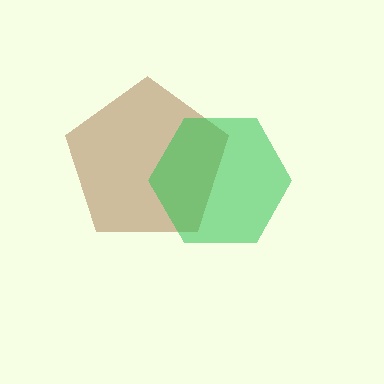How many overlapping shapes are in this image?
There are 2 overlapping shapes in the image.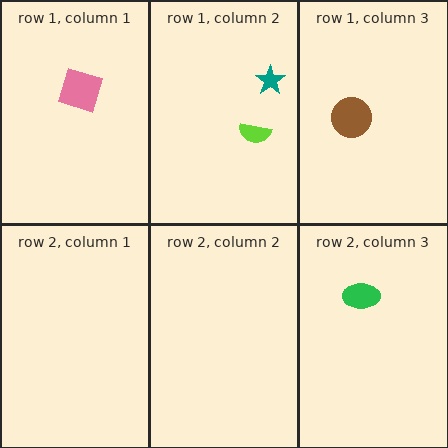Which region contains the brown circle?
The row 1, column 3 region.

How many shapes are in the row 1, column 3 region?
1.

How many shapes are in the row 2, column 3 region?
1.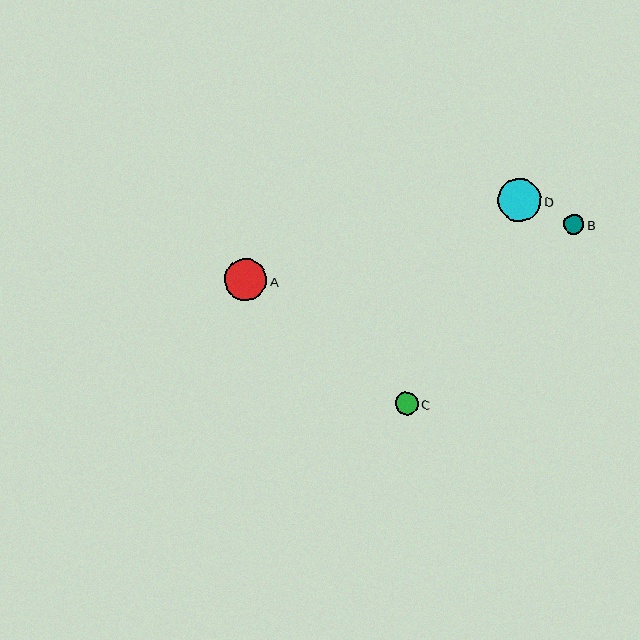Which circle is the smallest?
Circle B is the smallest with a size of approximately 20 pixels.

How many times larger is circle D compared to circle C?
Circle D is approximately 1.9 times the size of circle C.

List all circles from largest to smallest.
From largest to smallest: D, A, C, B.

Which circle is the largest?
Circle D is the largest with a size of approximately 43 pixels.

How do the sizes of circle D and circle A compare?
Circle D and circle A are approximately the same size.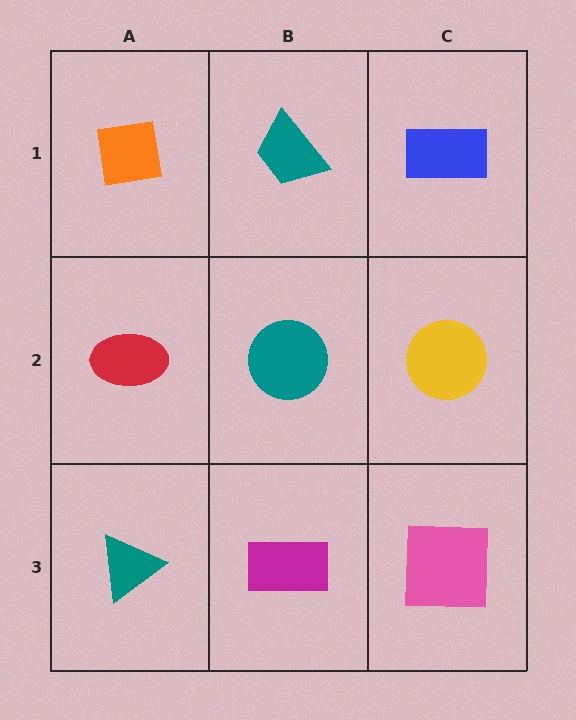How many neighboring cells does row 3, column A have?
2.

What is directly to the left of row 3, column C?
A magenta rectangle.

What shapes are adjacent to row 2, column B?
A teal trapezoid (row 1, column B), a magenta rectangle (row 3, column B), a red ellipse (row 2, column A), a yellow circle (row 2, column C).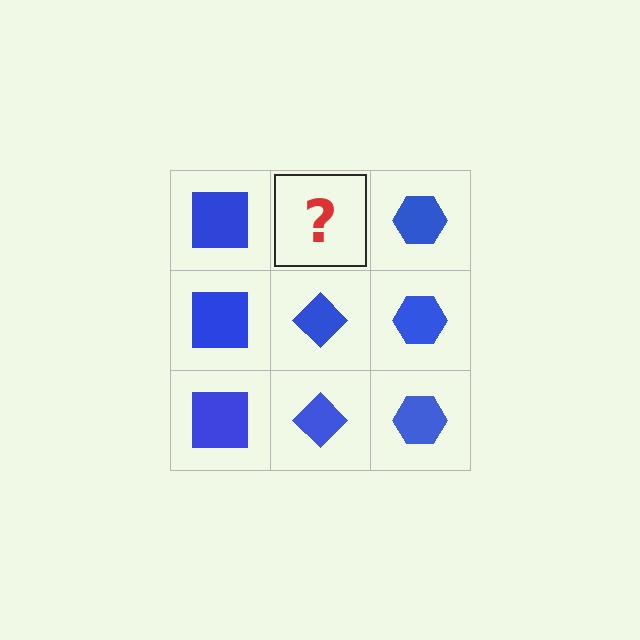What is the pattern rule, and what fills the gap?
The rule is that each column has a consistent shape. The gap should be filled with a blue diamond.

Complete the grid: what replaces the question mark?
The question mark should be replaced with a blue diamond.